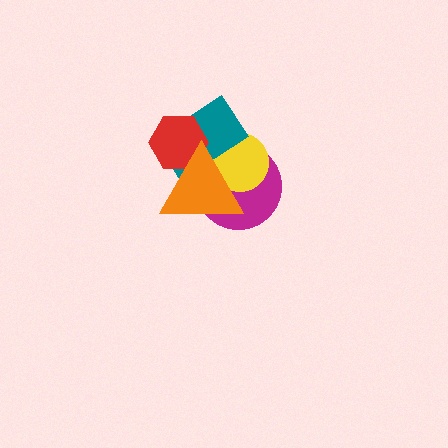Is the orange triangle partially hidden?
No, no other shape covers it.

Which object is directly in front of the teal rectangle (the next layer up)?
The red hexagon is directly in front of the teal rectangle.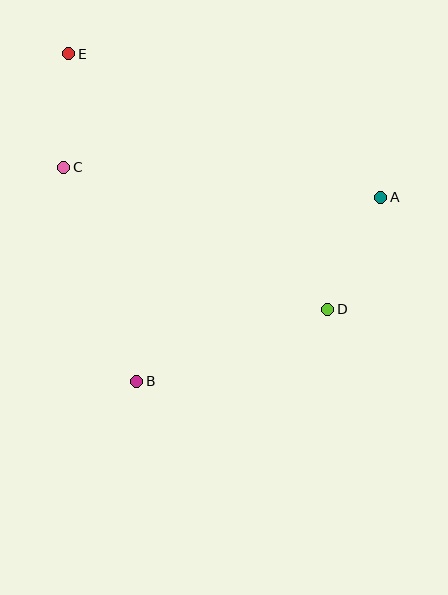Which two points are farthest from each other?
Points D and E are farthest from each other.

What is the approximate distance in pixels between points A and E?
The distance between A and E is approximately 343 pixels.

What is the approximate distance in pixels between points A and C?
The distance between A and C is approximately 318 pixels.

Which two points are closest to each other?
Points C and E are closest to each other.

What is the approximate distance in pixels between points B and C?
The distance between B and C is approximately 226 pixels.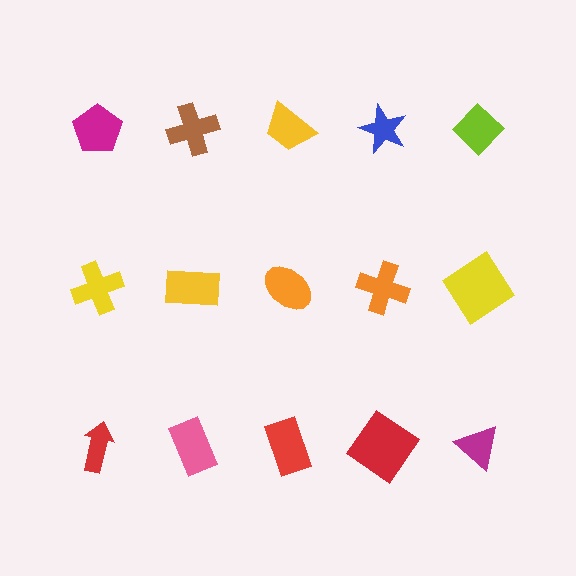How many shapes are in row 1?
5 shapes.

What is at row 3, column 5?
A magenta triangle.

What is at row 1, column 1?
A magenta pentagon.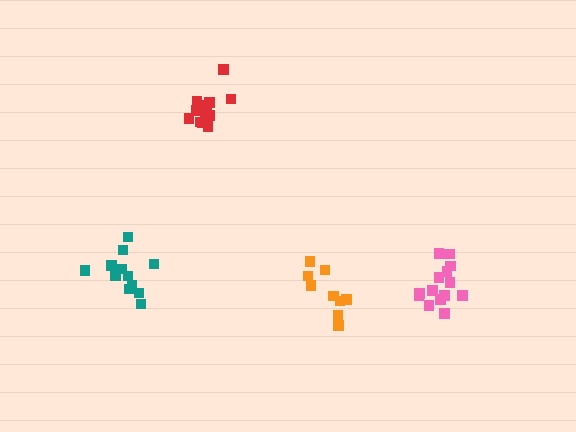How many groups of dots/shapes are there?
There are 4 groups.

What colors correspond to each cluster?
The clusters are colored: pink, orange, red, teal.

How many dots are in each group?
Group 1: 14 dots, Group 2: 10 dots, Group 3: 13 dots, Group 4: 13 dots (50 total).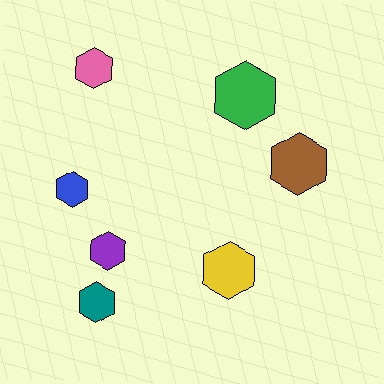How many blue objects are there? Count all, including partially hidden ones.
There is 1 blue object.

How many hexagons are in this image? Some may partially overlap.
There are 7 hexagons.